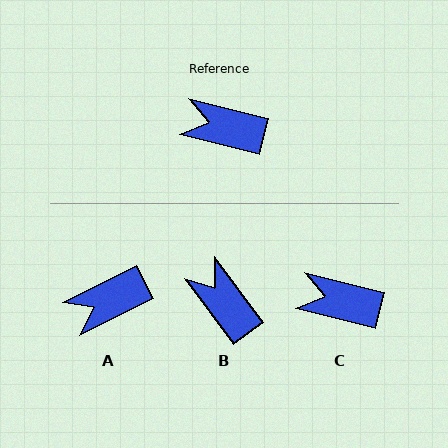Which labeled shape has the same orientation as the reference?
C.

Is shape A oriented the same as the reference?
No, it is off by about 41 degrees.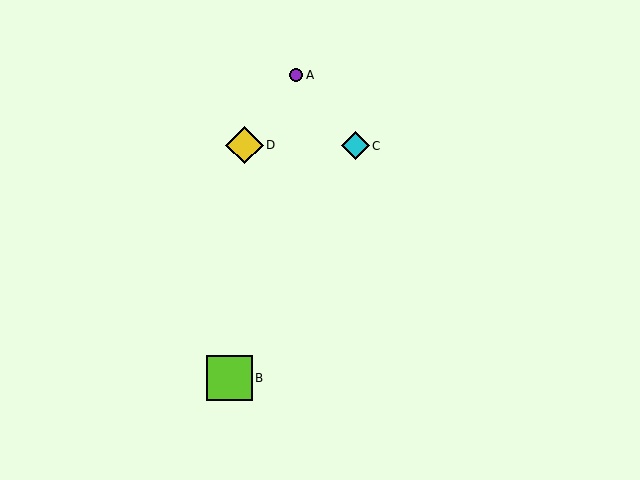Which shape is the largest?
The lime square (labeled B) is the largest.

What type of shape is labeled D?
Shape D is a yellow diamond.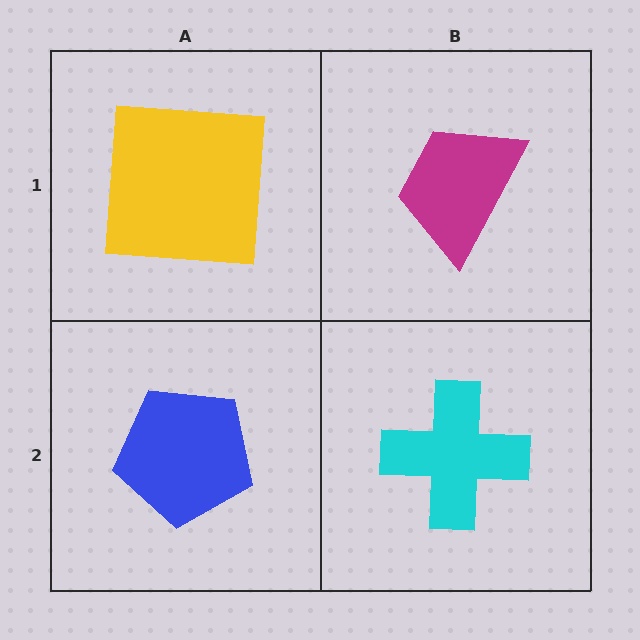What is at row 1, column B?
A magenta trapezoid.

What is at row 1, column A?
A yellow square.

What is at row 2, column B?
A cyan cross.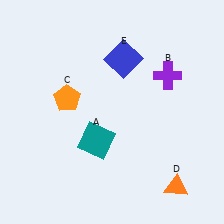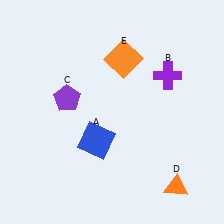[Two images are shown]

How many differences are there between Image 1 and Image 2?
There are 3 differences between the two images.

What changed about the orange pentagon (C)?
In Image 1, C is orange. In Image 2, it changed to purple.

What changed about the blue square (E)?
In Image 1, E is blue. In Image 2, it changed to orange.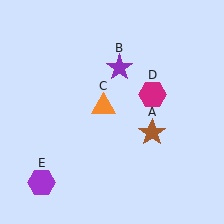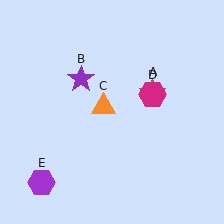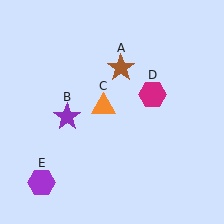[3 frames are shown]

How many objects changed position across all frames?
2 objects changed position: brown star (object A), purple star (object B).